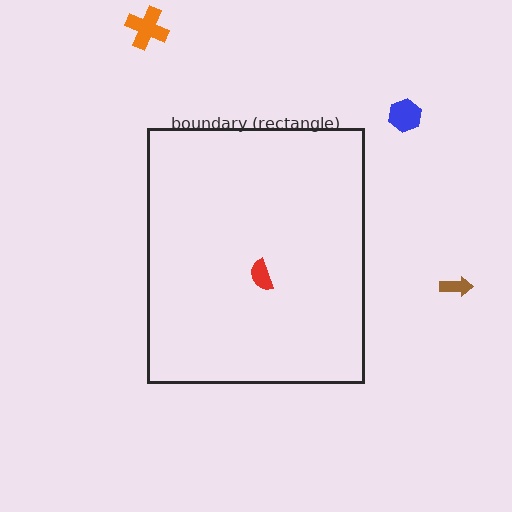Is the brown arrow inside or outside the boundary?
Outside.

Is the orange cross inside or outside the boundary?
Outside.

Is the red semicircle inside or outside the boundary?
Inside.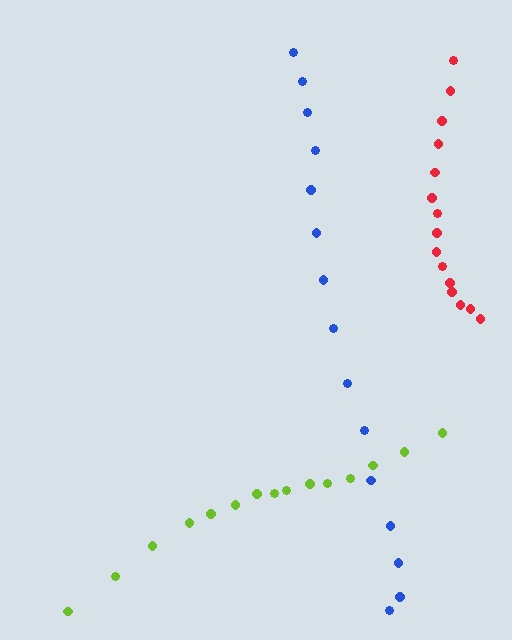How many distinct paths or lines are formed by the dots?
There are 3 distinct paths.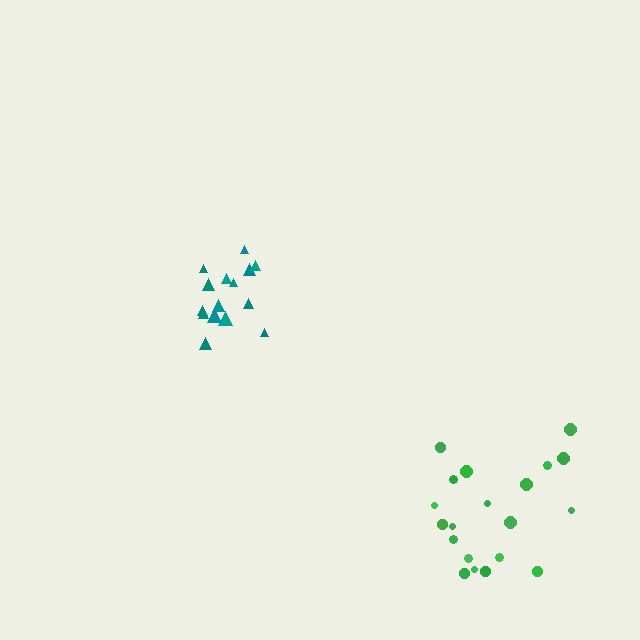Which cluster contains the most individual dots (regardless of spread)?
Green (20).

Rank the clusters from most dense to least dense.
teal, green.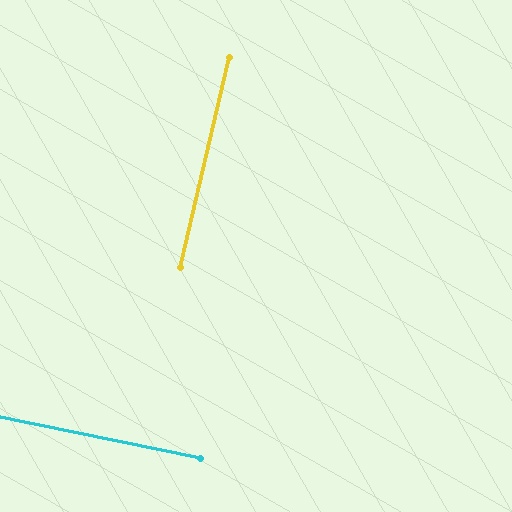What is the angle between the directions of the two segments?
Approximately 88 degrees.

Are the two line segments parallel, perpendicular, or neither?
Perpendicular — they meet at approximately 88°.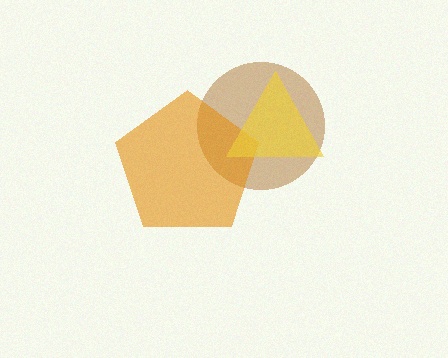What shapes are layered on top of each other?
The layered shapes are: a brown circle, an orange pentagon, a yellow triangle.